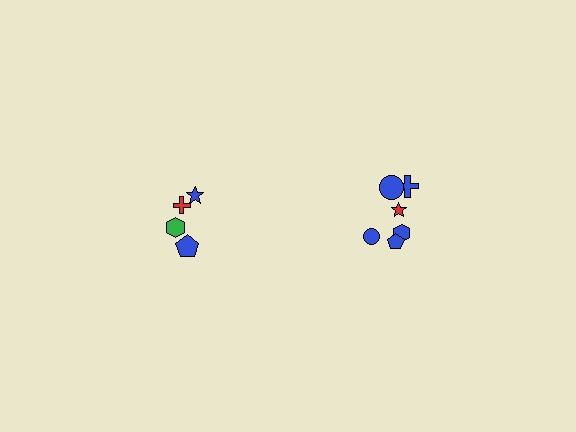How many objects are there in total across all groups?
There are 10 objects.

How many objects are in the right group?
There are 6 objects.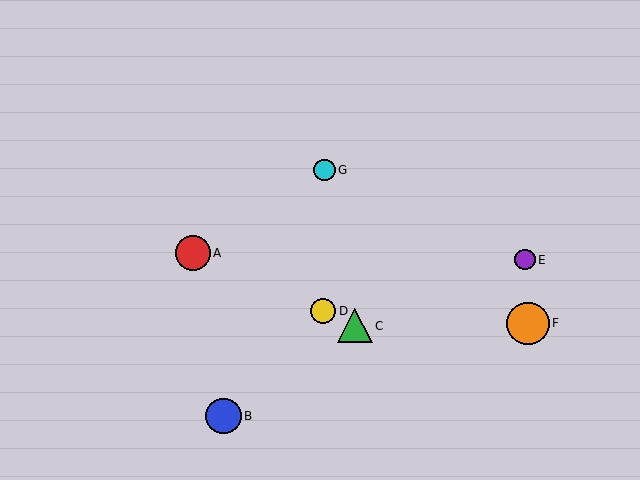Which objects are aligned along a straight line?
Objects A, C, D are aligned along a straight line.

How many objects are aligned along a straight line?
3 objects (A, C, D) are aligned along a straight line.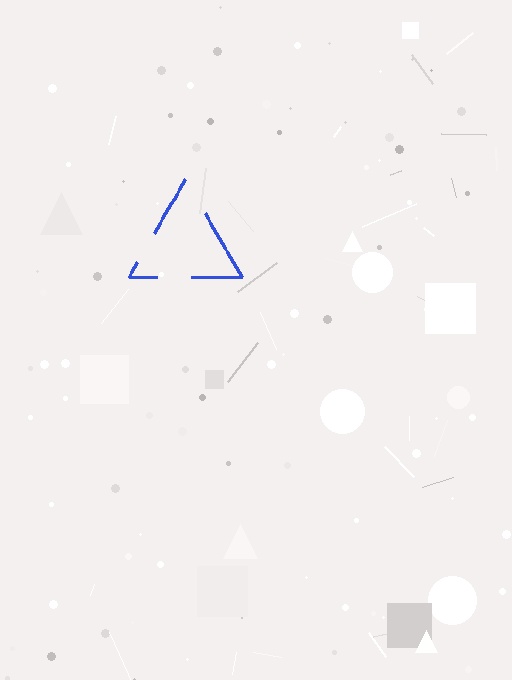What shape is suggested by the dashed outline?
The dashed outline suggests a triangle.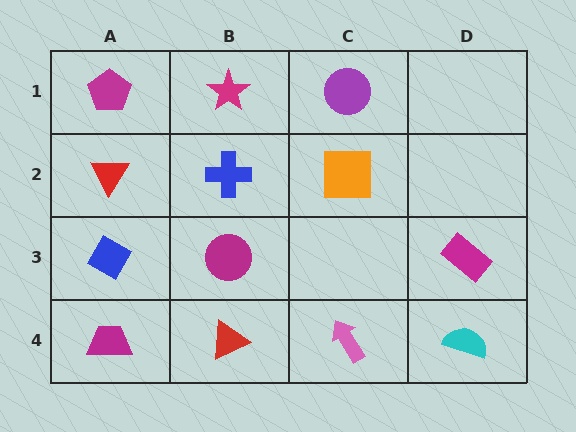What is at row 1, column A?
A magenta pentagon.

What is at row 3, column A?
A blue diamond.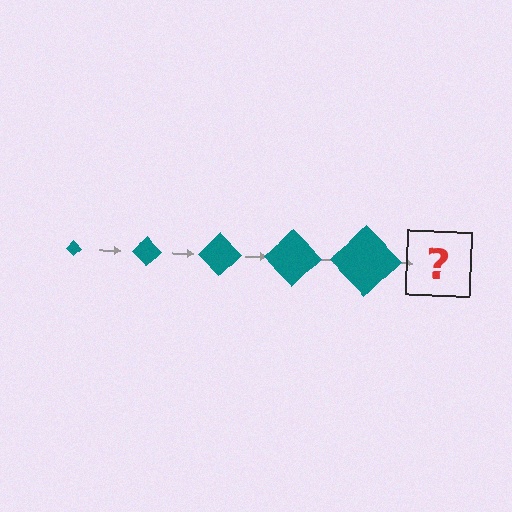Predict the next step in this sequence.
The next step is a teal diamond, larger than the previous one.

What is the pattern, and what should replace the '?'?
The pattern is that the diamond gets progressively larger each step. The '?' should be a teal diamond, larger than the previous one.